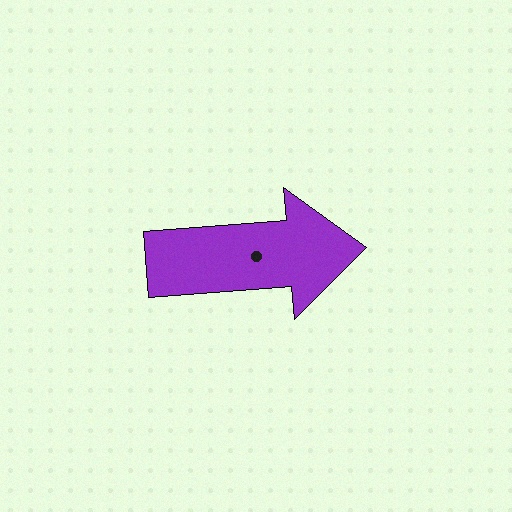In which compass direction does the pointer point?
East.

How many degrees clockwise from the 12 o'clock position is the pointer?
Approximately 86 degrees.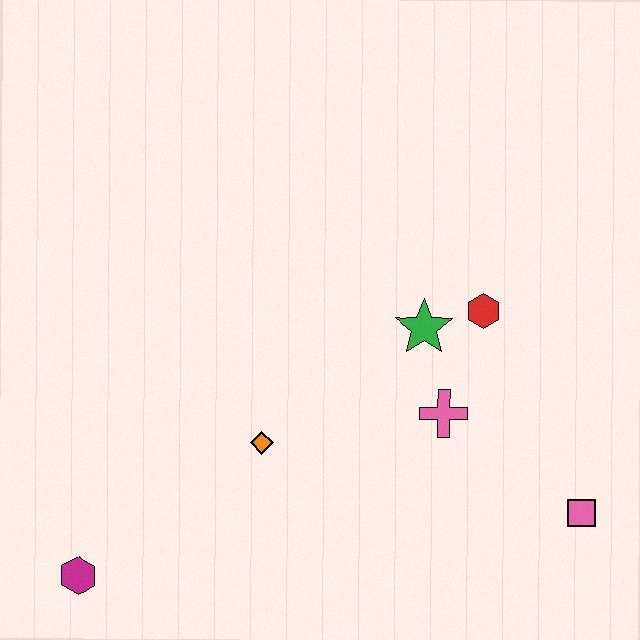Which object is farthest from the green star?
The magenta hexagon is farthest from the green star.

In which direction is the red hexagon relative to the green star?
The red hexagon is to the right of the green star.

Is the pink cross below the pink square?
No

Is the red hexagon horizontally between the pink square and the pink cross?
Yes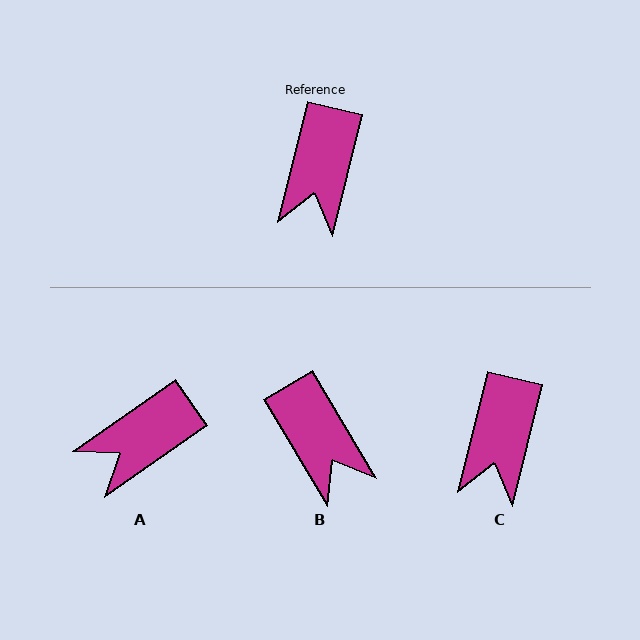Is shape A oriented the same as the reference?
No, it is off by about 41 degrees.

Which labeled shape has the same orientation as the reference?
C.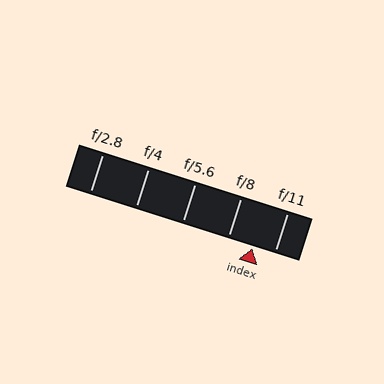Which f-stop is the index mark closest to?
The index mark is closest to f/11.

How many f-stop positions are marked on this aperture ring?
There are 5 f-stop positions marked.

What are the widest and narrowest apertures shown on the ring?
The widest aperture shown is f/2.8 and the narrowest is f/11.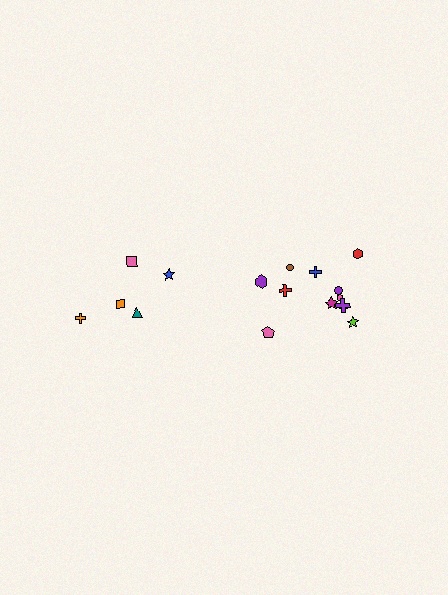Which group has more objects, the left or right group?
The right group.